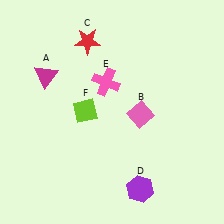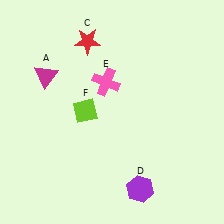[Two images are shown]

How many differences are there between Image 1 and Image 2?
There is 1 difference between the two images.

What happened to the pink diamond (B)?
The pink diamond (B) was removed in Image 2. It was in the bottom-right area of Image 1.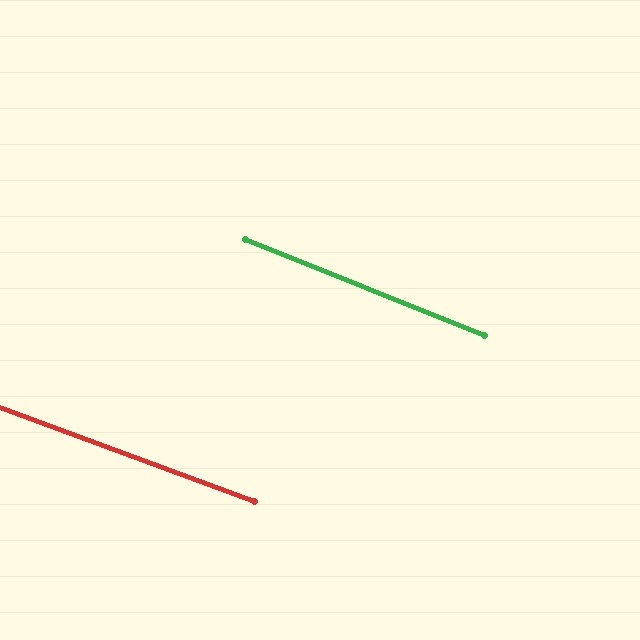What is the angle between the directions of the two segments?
Approximately 2 degrees.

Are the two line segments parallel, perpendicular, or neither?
Parallel — their directions differ by only 1.8°.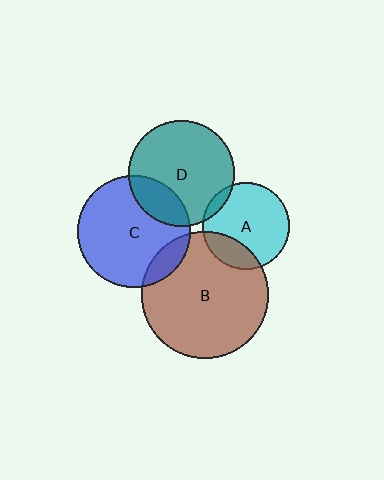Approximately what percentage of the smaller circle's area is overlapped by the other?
Approximately 20%.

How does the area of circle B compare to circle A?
Approximately 2.1 times.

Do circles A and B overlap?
Yes.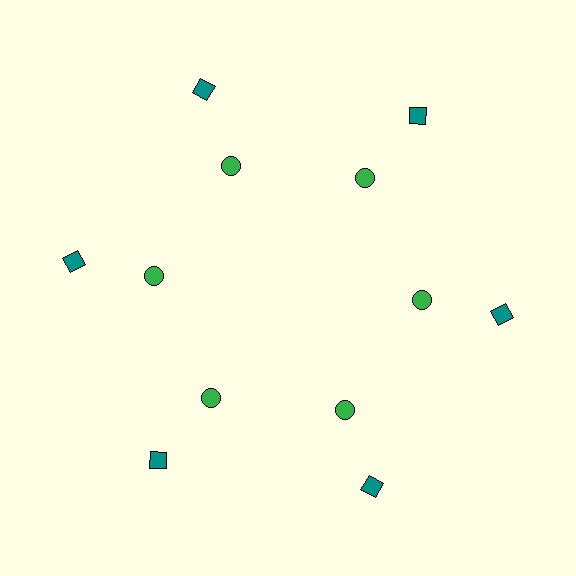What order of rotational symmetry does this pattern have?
This pattern has 6-fold rotational symmetry.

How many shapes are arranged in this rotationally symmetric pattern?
There are 12 shapes, arranged in 6 groups of 2.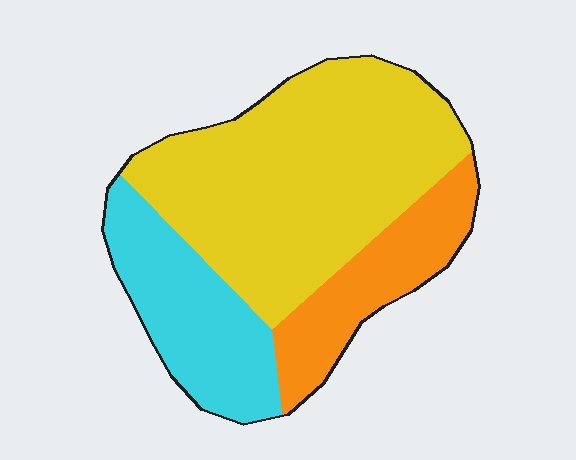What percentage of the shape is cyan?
Cyan takes up between a sixth and a third of the shape.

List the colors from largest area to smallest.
From largest to smallest: yellow, cyan, orange.